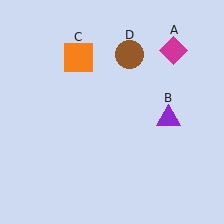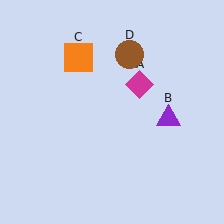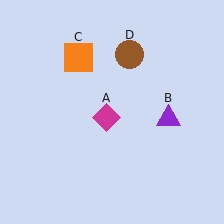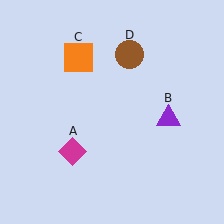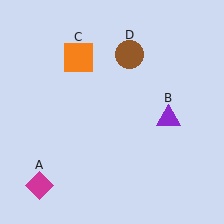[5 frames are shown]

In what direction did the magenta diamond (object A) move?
The magenta diamond (object A) moved down and to the left.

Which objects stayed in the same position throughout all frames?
Purple triangle (object B) and orange square (object C) and brown circle (object D) remained stationary.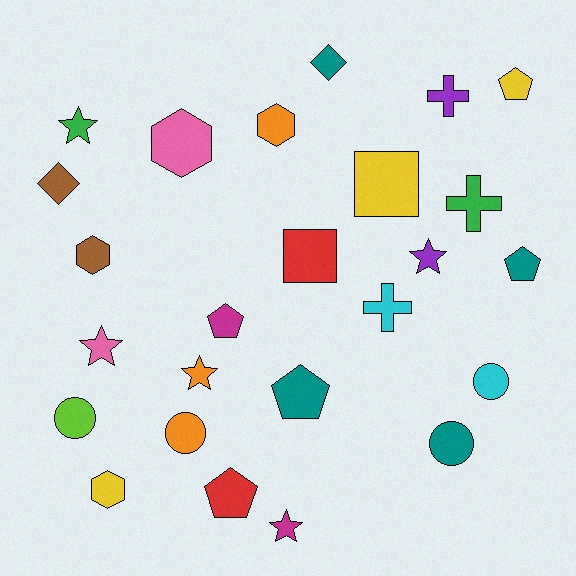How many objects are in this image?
There are 25 objects.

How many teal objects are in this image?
There are 4 teal objects.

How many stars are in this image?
There are 5 stars.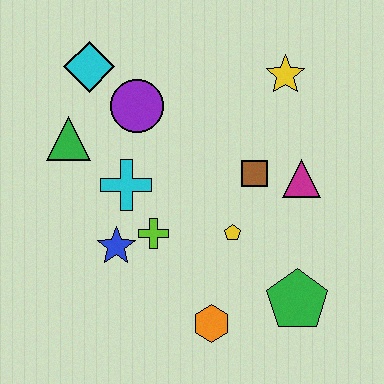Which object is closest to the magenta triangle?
The brown square is closest to the magenta triangle.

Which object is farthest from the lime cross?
The yellow star is farthest from the lime cross.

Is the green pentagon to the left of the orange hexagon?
No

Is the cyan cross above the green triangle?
No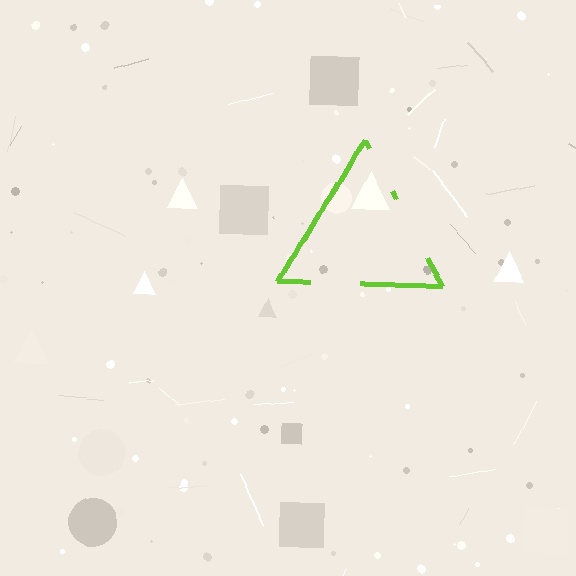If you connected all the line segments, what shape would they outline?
They would outline a triangle.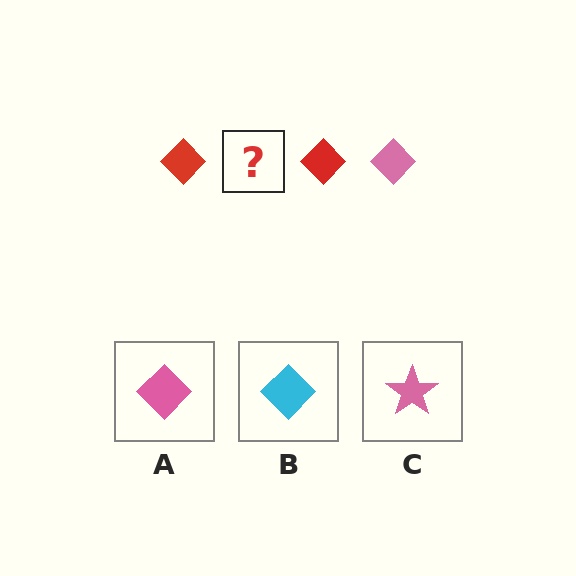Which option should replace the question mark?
Option A.